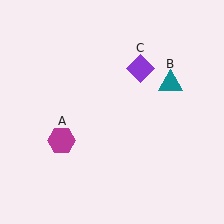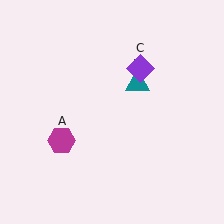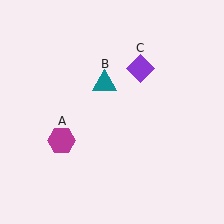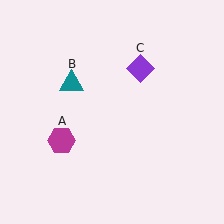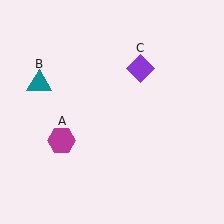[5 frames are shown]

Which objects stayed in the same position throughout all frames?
Magenta hexagon (object A) and purple diamond (object C) remained stationary.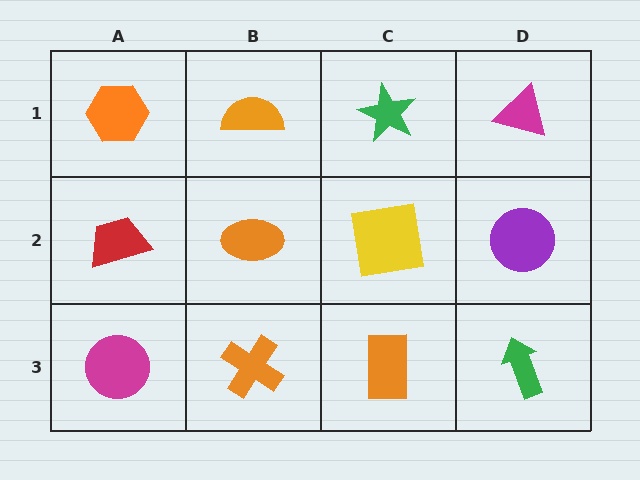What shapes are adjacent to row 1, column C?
A yellow square (row 2, column C), an orange semicircle (row 1, column B), a magenta triangle (row 1, column D).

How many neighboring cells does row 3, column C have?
3.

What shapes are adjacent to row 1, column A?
A red trapezoid (row 2, column A), an orange semicircle (row 1, column B).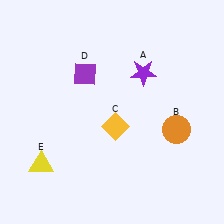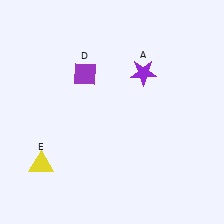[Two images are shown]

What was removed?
The yellow diamond (C), the orange circle (B) were removed in Image 2.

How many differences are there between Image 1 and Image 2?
There are 2 differences between the two images.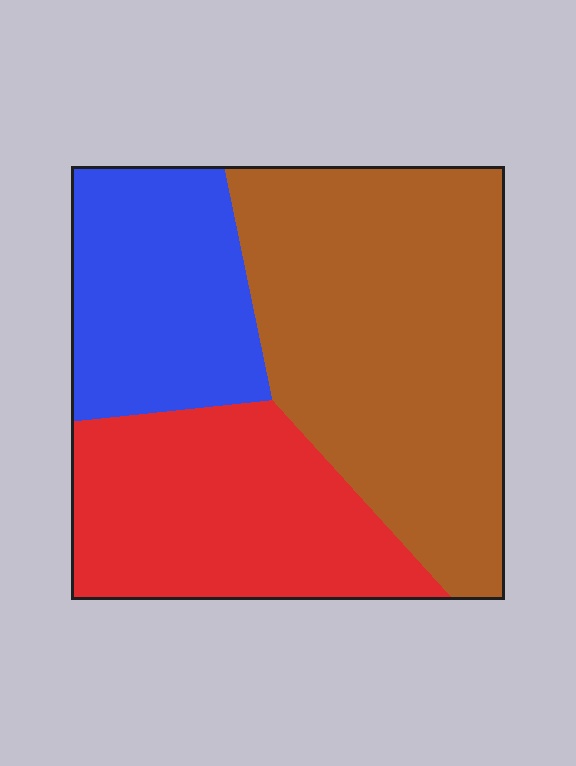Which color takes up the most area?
Brown, at roughly 45%.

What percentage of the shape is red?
Red covers about 30% of the shape.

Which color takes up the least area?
Blue, at roughly 25%.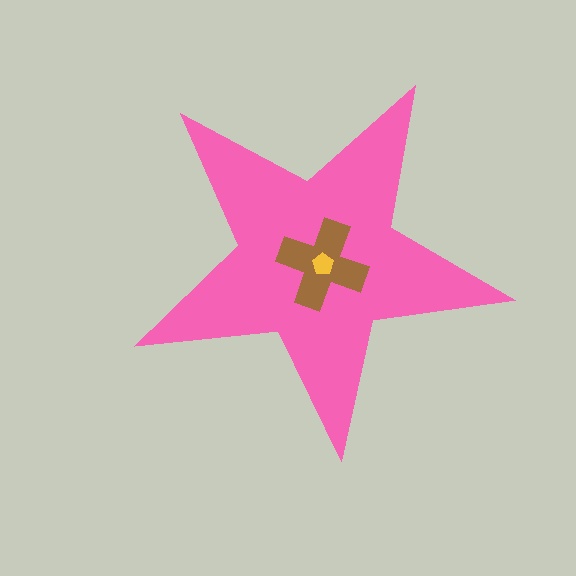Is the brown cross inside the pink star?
Yes.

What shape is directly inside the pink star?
The brown cross.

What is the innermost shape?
The yellow pentagon.